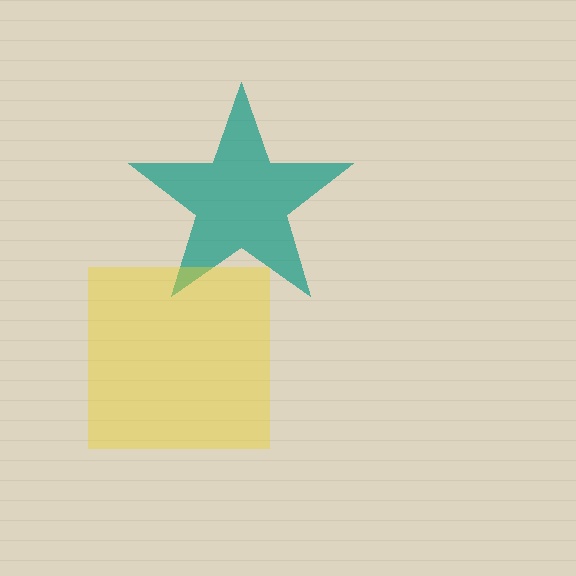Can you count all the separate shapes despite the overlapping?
Yes, there are 2 separate shapes.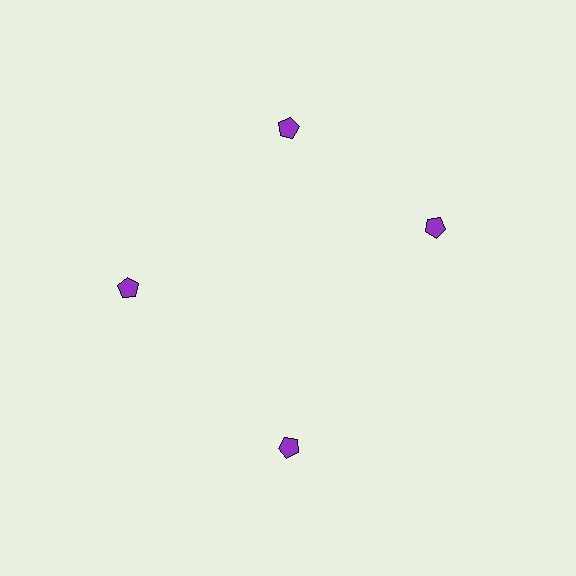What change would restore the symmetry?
The symmetry would be restored by rotating it back into even spacing with its neighbors so that all 4 pentagons sit at equal angles and equal distance from the center.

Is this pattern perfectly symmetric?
No. The 4 purple pentagons are arranged in a ring, but one element near the 3 o'clock position is rotated out of alignment along the ring, breaking the 4-fold rotational symmetry.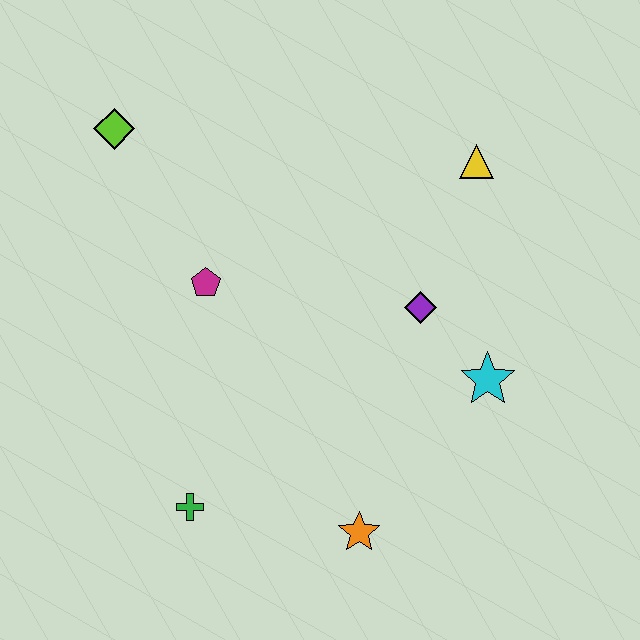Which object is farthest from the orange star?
The lime diamond is farthest from the orange star.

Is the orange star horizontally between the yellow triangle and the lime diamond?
Yes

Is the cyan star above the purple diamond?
No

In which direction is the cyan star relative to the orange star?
The cyan star is above the orange star.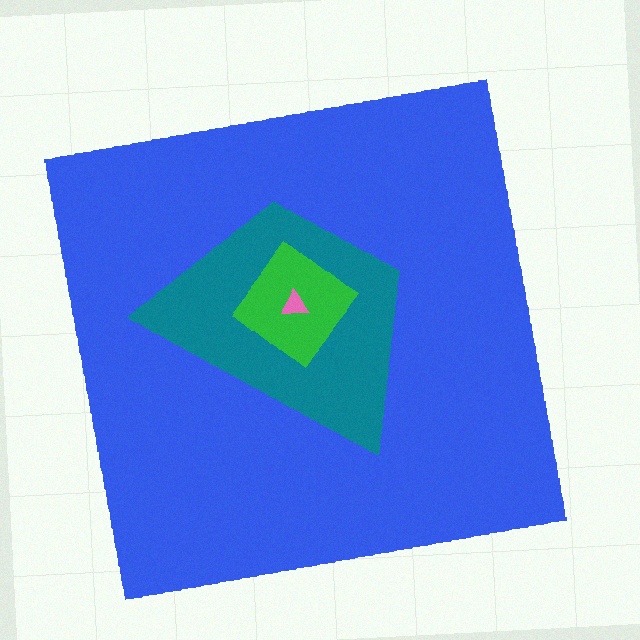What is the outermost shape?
The blue square.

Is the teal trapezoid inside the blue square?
Yes.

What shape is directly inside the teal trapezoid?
The green diamond.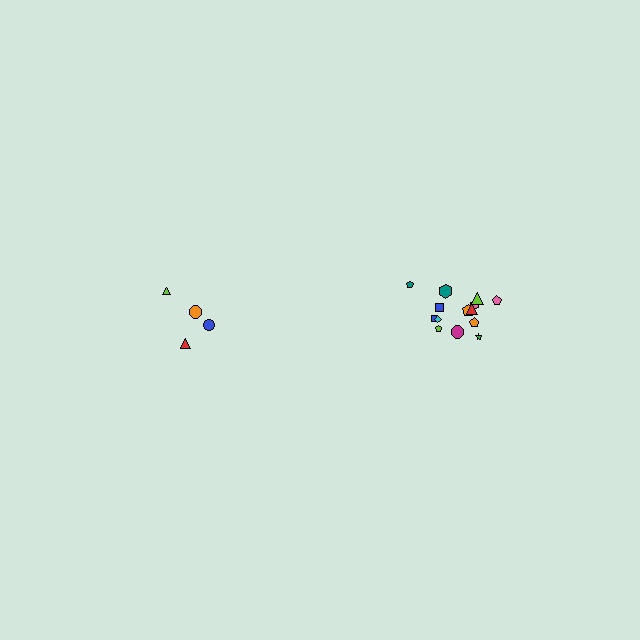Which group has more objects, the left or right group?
The right group.